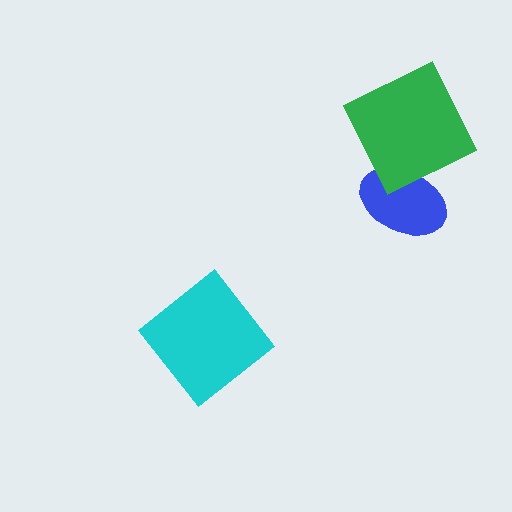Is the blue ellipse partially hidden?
Yes, it is partially covered by another shape.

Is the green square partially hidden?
No, no other shape covers it.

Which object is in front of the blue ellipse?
The green square is in front of the blue ellipse.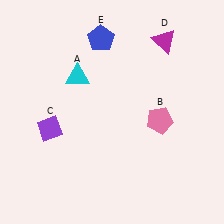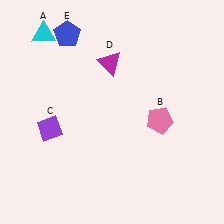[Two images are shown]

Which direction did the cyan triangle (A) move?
The cyan triangle (A) moved up.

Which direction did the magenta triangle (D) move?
The magenta triangle (D) moved left.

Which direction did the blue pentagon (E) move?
The blue pentagon (E) moved left.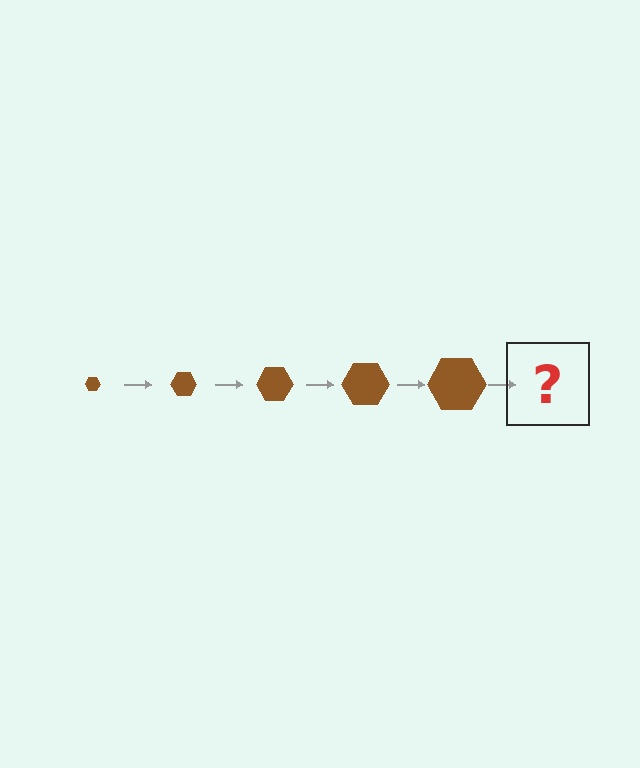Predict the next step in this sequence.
The next step is a brown hexagon, larger than the previous one.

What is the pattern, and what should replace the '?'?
The pattern is that the hexagon gets progressively larger each step. The '?' should be a brown hexagon, larger than the previous one.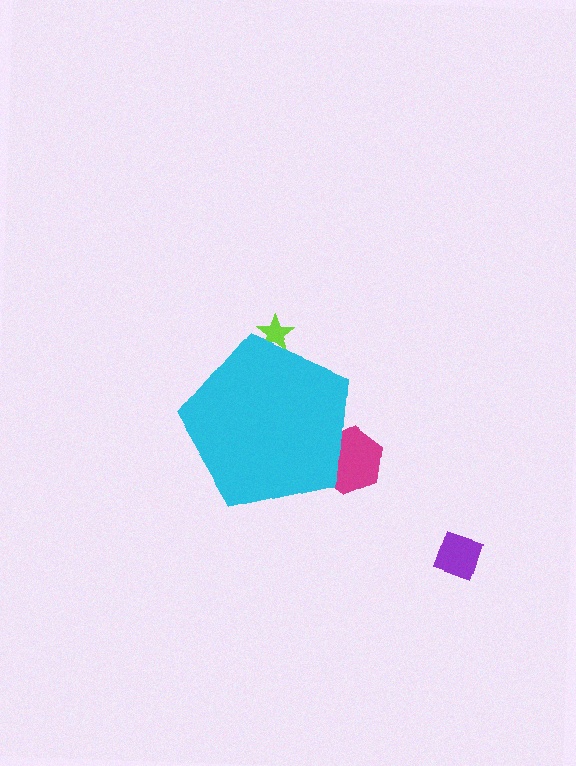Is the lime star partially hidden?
Yes, the lime star is partially hidden behind the cyan pentagon.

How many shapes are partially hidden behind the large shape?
2 shapes are partially hidden.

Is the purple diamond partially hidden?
No, the purple diamond is fully visible.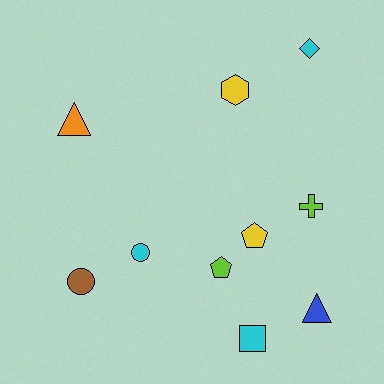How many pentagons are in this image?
There are 2 pentagons.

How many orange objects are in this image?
There is 1 orange object.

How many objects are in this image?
There are 10 objects.